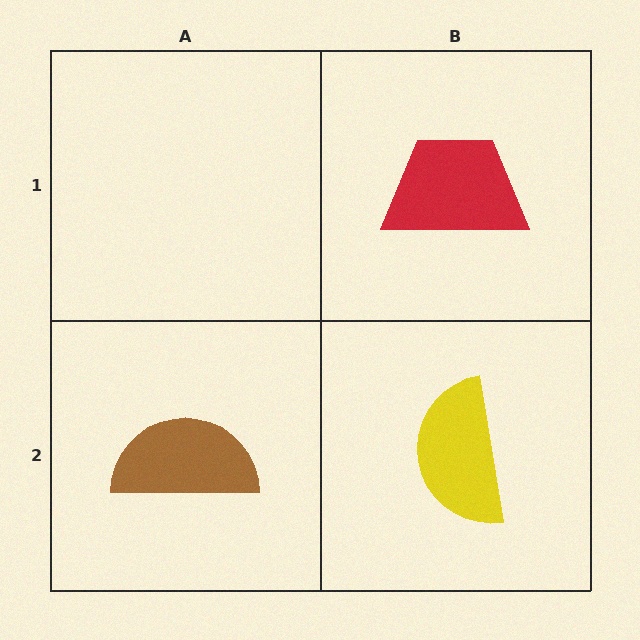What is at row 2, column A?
A brown semicircle.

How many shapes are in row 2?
2 shapes.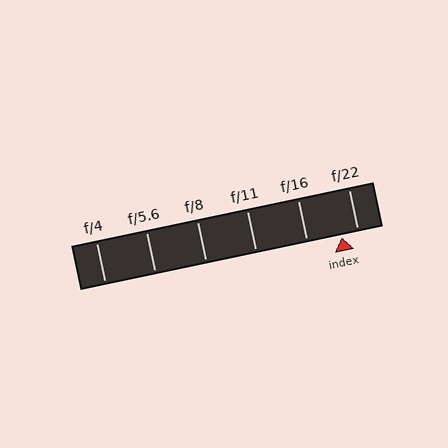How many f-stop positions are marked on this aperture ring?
There are 6 f-stop positions marked.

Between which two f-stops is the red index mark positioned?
The index mark is between f/16 and f/22.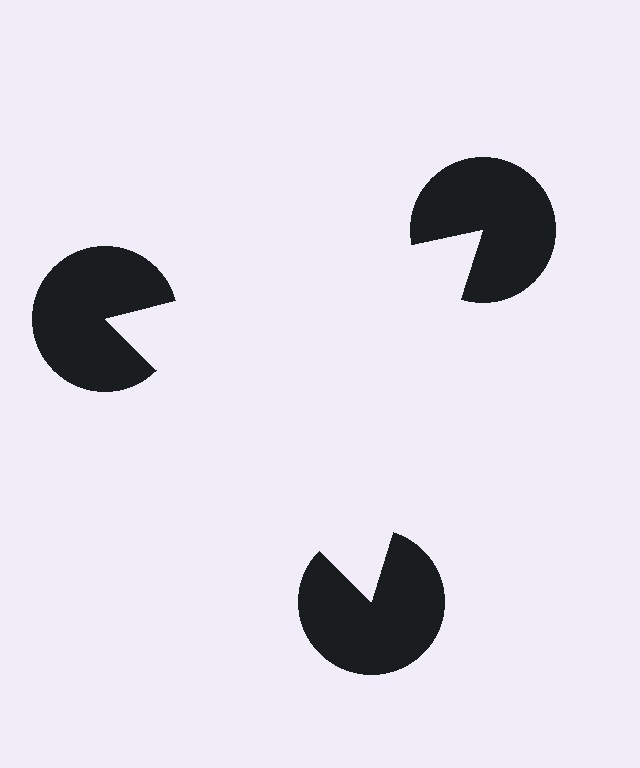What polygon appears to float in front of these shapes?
An illusory triangle — its edges are inferred from the aligned wedge cuts in the pac-man discs, not physically drawn.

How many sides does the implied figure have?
3 sides.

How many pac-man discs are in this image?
There are 3 — one at each vertex of the illusory triangle.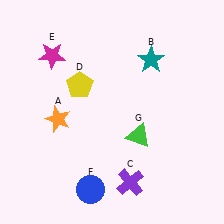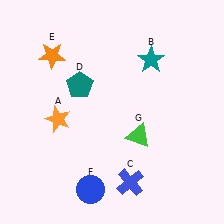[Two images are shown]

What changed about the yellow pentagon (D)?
In Image 1, D is yellow. In Image 2, it changed to teal.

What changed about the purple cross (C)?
In Image 1, C is purple. In Image 2, it changed to blue.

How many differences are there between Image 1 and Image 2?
There are 3 differences between the two images.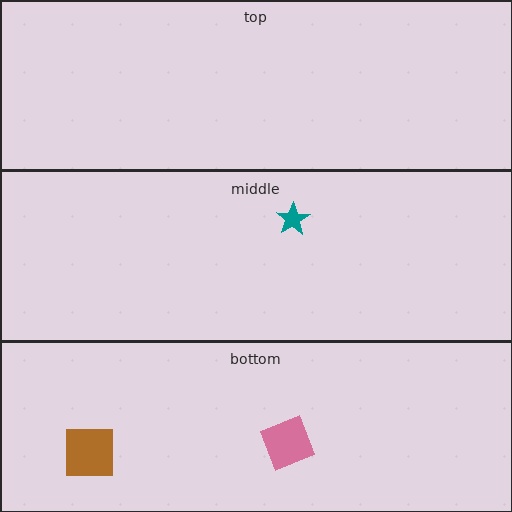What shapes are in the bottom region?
The pink diamond, the brown square.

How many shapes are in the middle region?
1.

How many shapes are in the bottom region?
2.